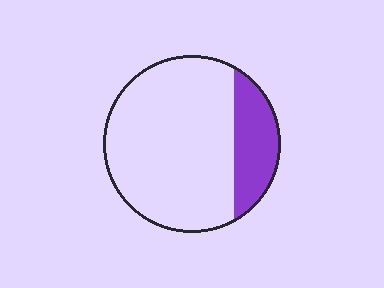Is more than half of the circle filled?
No.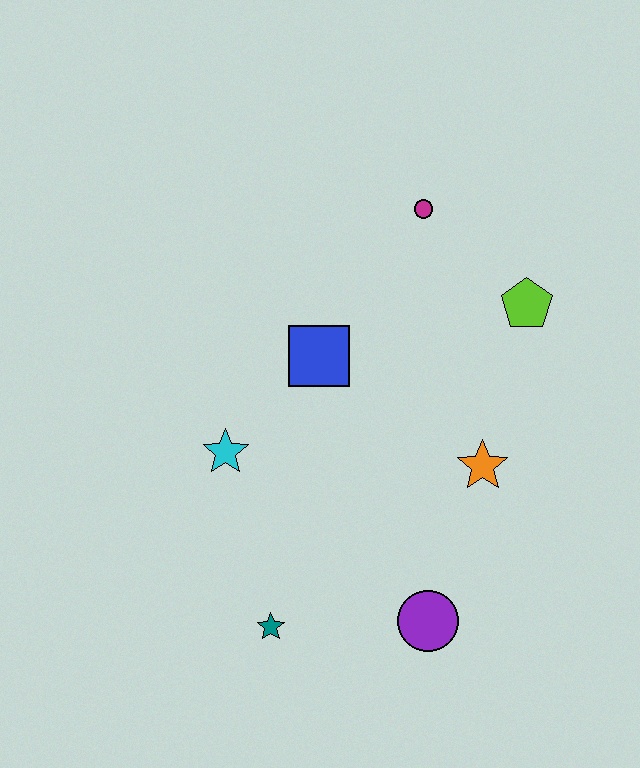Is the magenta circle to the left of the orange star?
Yes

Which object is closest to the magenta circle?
The lime pentagon is closest to the magenta circle.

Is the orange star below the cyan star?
Yes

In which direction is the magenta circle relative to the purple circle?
The magenta circle is above the purple circle.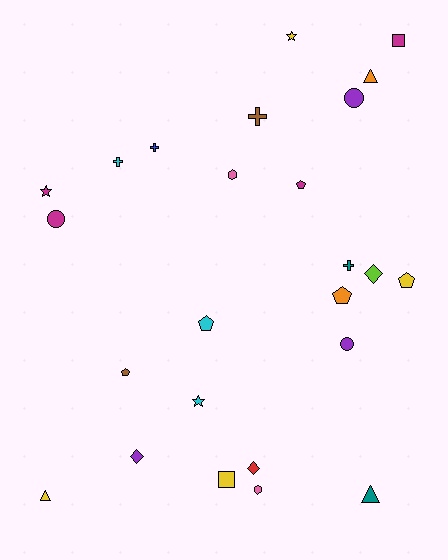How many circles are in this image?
There are 3 circles.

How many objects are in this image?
There are 25 objects.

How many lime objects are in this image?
There is 1 lime object.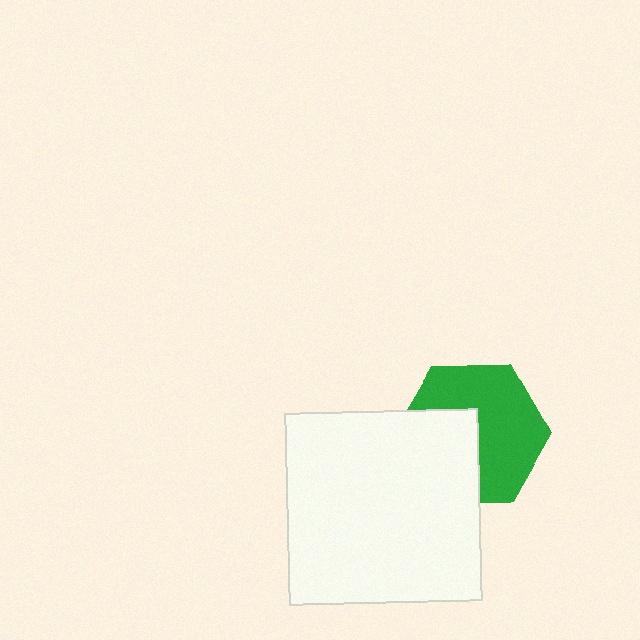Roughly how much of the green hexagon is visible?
About half of it is visible (roughly 60%).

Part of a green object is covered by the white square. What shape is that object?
It is a hexagon.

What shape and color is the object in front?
The object in front is a white square.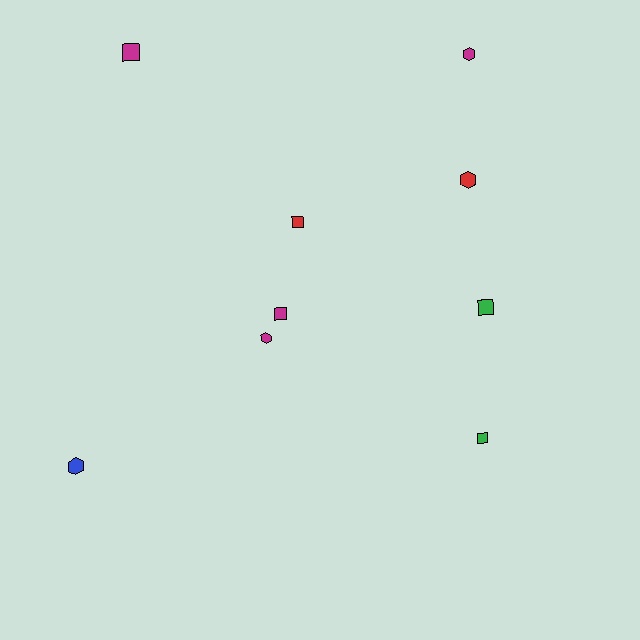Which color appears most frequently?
Magenta, with 4 objects.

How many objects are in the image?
There are 9 objects.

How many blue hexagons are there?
There is 1 blue hexagon.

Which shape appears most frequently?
Square, with 5 objects.